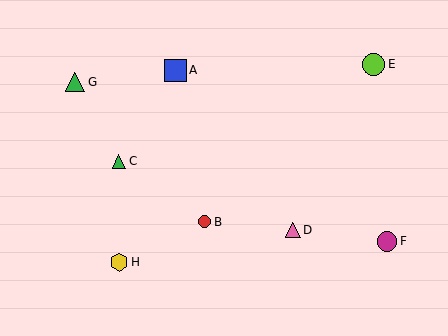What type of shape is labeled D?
Shape D is a pink triangle.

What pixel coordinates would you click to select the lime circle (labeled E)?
Click at (374, 64) to select the lime circle E.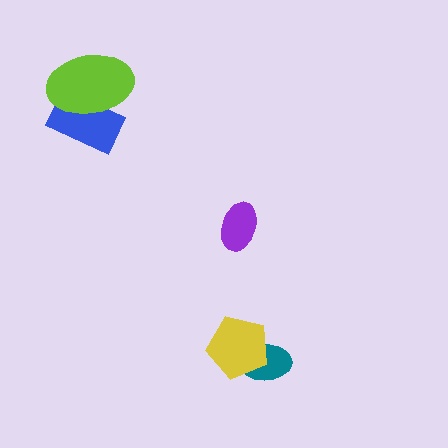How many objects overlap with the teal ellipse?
1 object overlaps with the teal ellipse.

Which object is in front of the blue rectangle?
The lime ellipse is in front of the blue rectangle.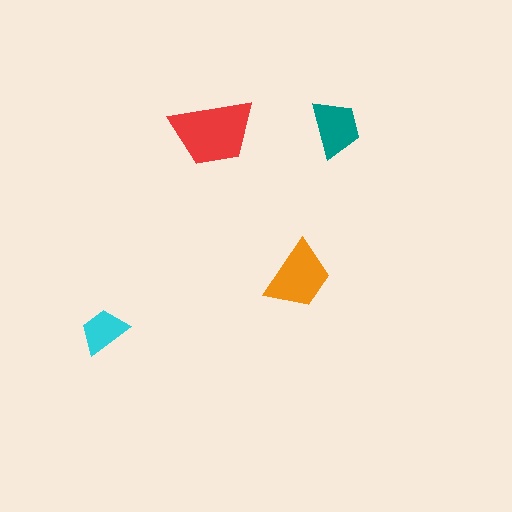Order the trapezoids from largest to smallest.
the red one, the orange one, the teal one, the cyan one.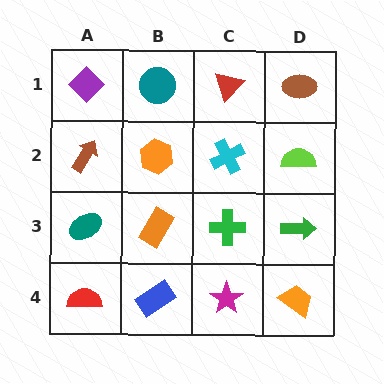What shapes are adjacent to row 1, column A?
A brown arrow (row 2, column A), a teal circle (row 1, column B).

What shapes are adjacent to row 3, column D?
A lime semicircle (row 2, column D), an orange trapezoid (row 4, column D), a green cross (row 3, column C).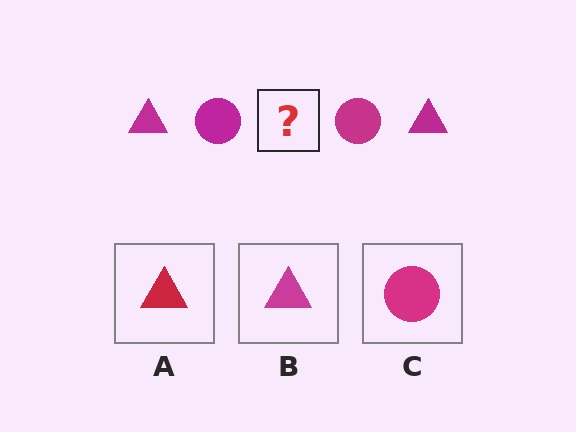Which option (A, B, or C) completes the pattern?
B.